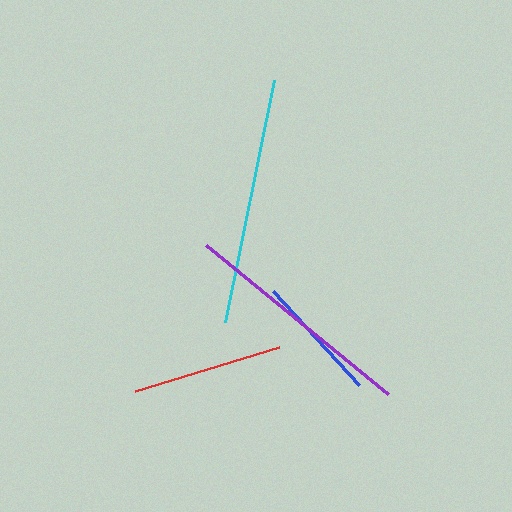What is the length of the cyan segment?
The cyan segment is approximately 247 pixels long.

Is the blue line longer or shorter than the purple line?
The purple line is longer than the blue line.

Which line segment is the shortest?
The blue line is the shortest at approximately 128 pixels.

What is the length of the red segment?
The red segment is approximately 151 pixels long.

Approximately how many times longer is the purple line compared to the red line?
The purple line is approximately 1.6 times the length of the red line.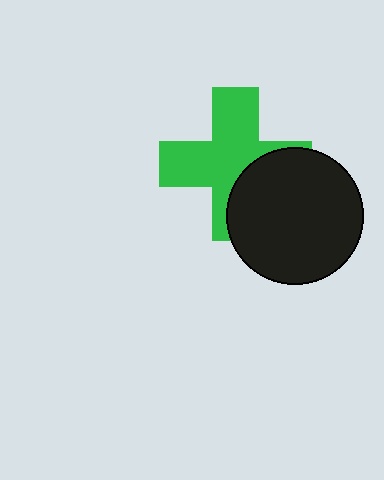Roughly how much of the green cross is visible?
Most of it is visible (roughly 66%).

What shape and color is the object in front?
The object in front is a black circle.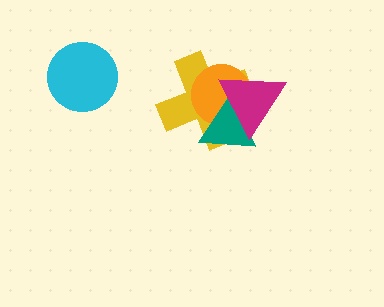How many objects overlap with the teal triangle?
3 objects overlap with the teal triangle.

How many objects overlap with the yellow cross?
3 objects overlap with the yellow cross.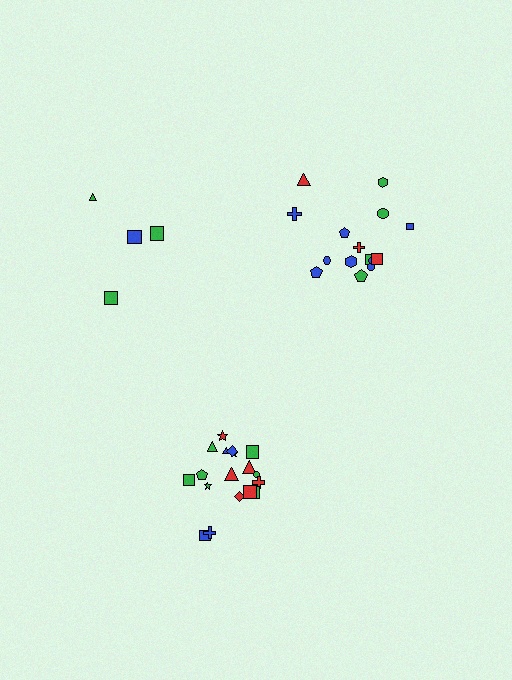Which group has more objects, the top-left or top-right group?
The top-right group.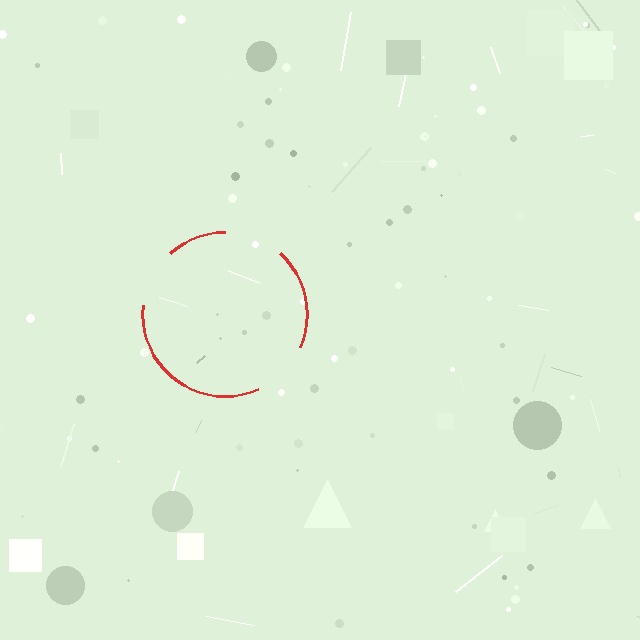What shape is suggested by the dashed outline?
The dashed outline suggests a circle.